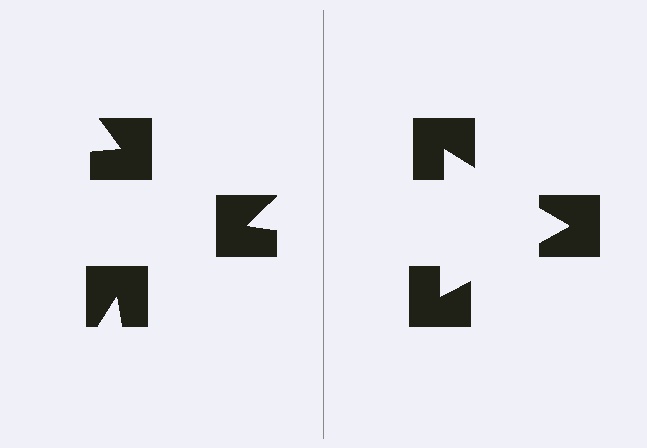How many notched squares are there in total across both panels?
6 — 3 on each side.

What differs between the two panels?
The notched squares are positioned identically on both sides; only the wedge orientations differ. On the right they align to a triangle; on the left they are misaligned.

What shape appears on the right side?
An illusory triangle.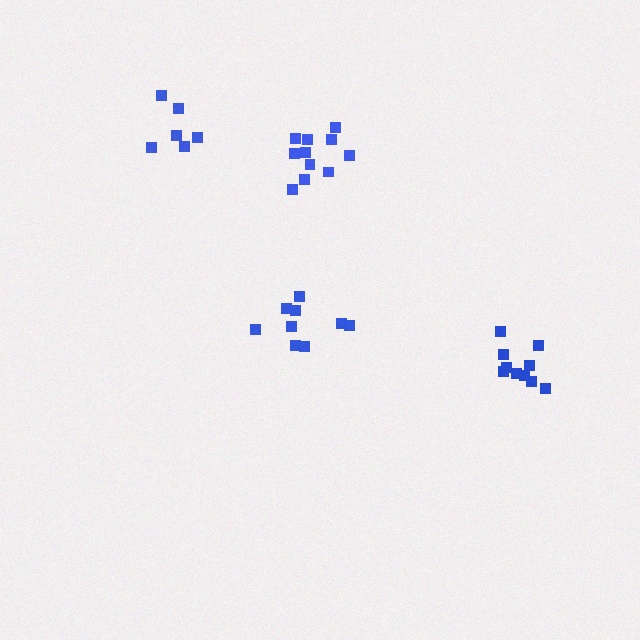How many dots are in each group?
Group 1: 9 dots, Group 2: 6 dots, Group 3: 10 dots, Group 4: 11 dots (36 total).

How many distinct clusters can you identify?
There are 4 distinct clusters.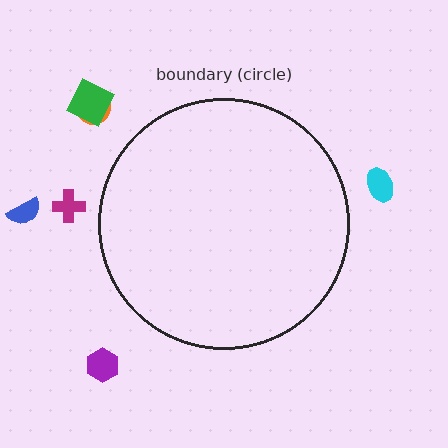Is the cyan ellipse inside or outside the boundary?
Outside.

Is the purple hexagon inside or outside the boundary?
Outside.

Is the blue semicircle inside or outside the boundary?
Outside.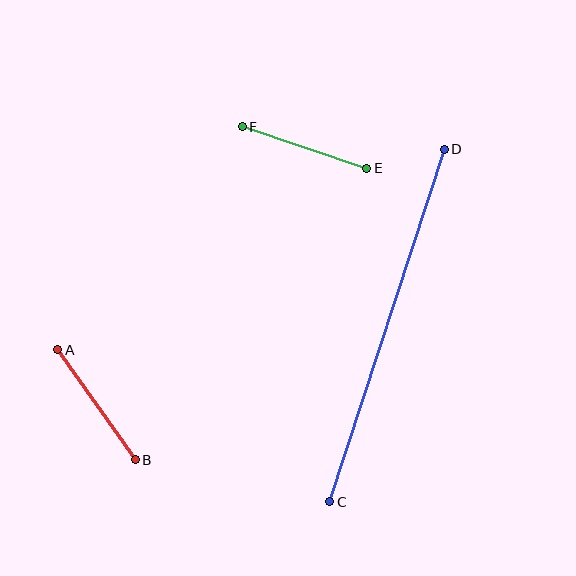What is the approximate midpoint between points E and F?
The midpoint is at approximately (305, 148) pixels.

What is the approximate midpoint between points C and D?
The midpoint is at approximately (387, 325) pixels.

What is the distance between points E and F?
The distance is approximately 131 pixels.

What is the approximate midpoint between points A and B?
The midpoint is at approximately (96, 405) pixels.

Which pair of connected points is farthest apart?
Points C and D are farthest apart.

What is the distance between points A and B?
The distance is approximately 135 pixels.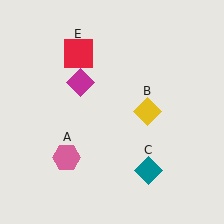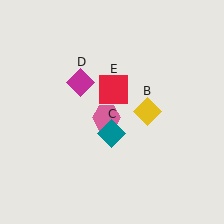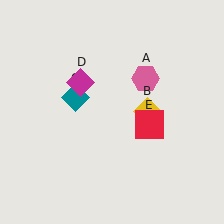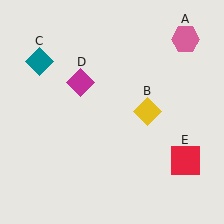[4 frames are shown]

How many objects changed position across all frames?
3 objects changed position: pink hexagon (object A), teal diamond (object C), red square (object E).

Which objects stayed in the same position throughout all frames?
Yellow diamond (object B) and magenta diamond (object D) remained stationary.